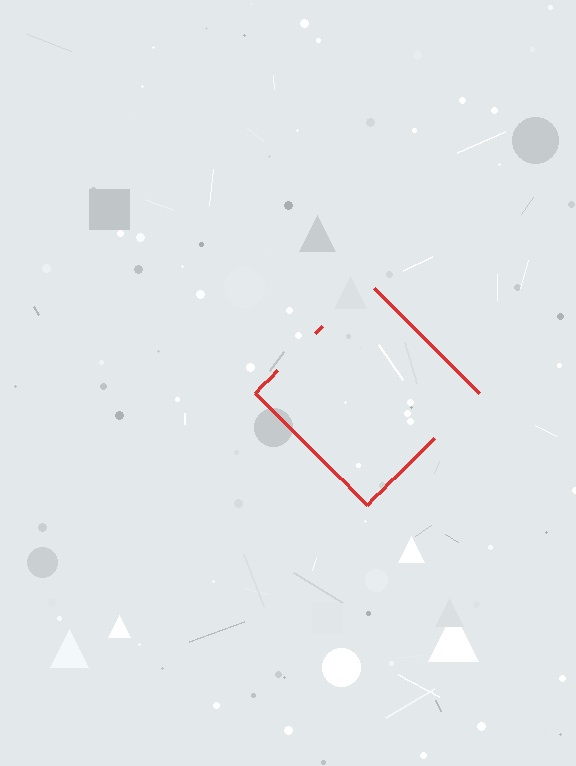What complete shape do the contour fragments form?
The contour fragments form a diamond.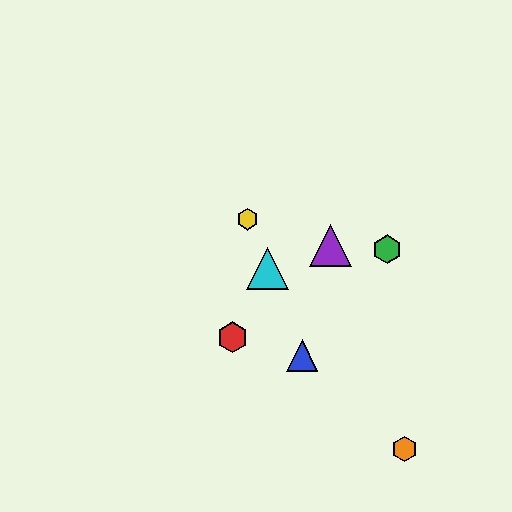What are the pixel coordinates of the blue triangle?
The blue triangle is at (302, 355).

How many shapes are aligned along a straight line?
3 shapes (the blue triangle, the yellow hexagon, the cyan triangle) are aligned along a straight line.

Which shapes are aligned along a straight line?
The blue triangle, the yellow hexagon, the cyan triangle are aligned along a straight line.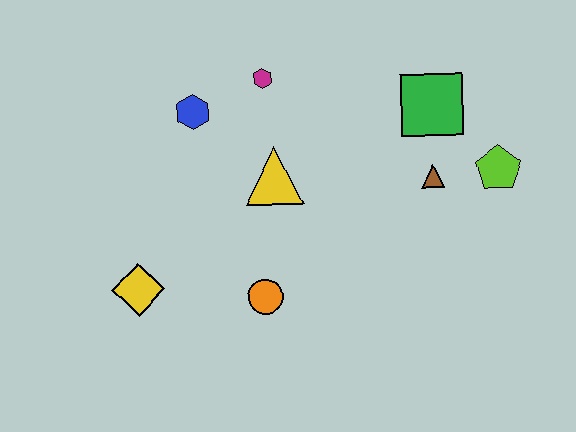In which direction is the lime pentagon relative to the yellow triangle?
The lime pentagon is to the right of the yellow triangle.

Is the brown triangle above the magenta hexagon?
No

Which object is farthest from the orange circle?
The lime pentagon is farthest from the orange circle.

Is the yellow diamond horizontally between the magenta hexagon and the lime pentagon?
No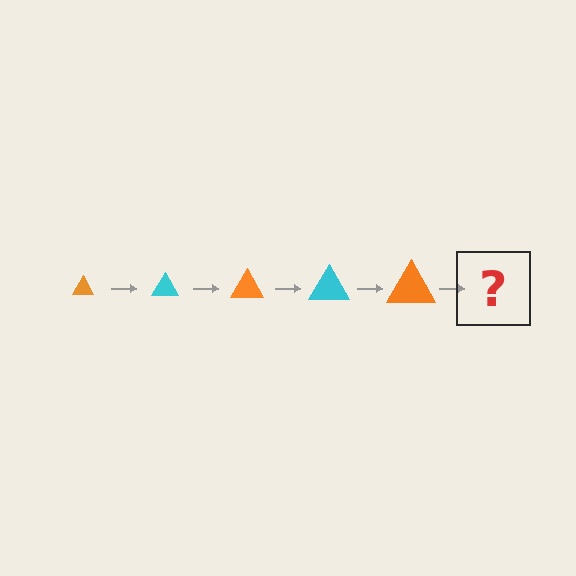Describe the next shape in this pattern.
It should be a cyan triangle, larger than the previous one.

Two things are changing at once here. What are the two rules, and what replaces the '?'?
The two rules are that the triangle grows larger each step and the color cycles through orange and cyan. The '?' should be a cyan triangle, larger than the previous one.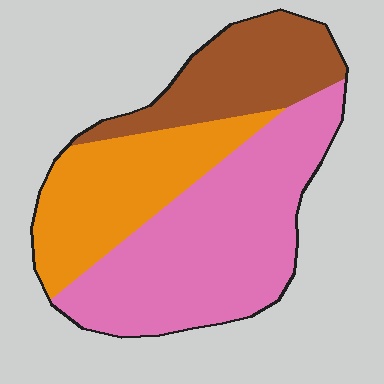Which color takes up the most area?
Pink, at roughly 50%.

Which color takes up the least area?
Brown, at roughly 25%.